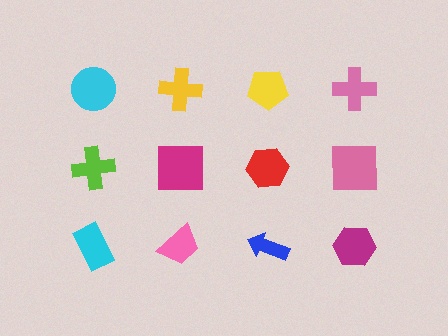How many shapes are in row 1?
4 shapes.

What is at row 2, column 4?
A pink square.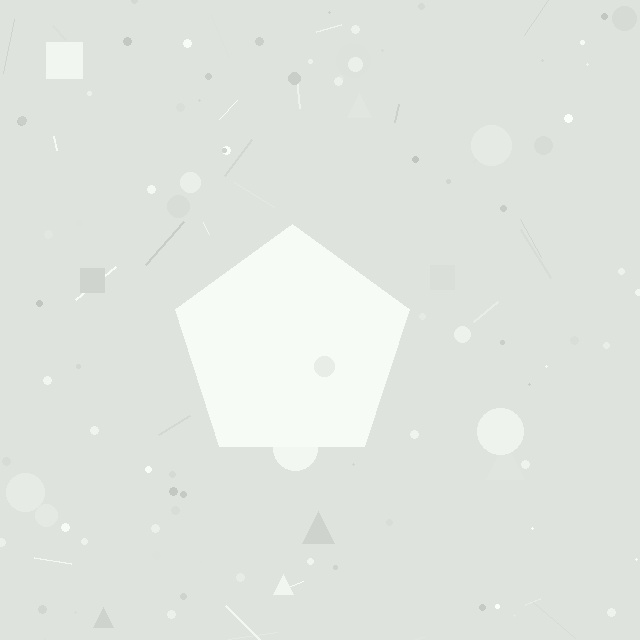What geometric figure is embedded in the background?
A pentagon is embedded in the background.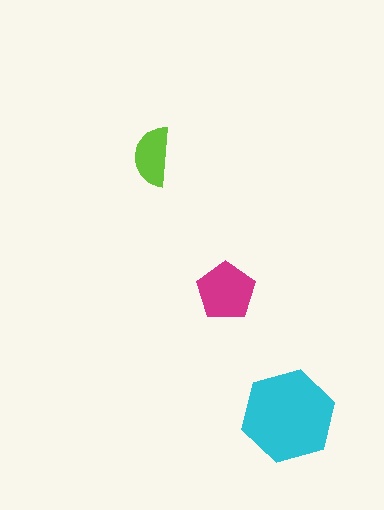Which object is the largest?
The cyan hexagon.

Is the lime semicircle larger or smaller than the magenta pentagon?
Smaller.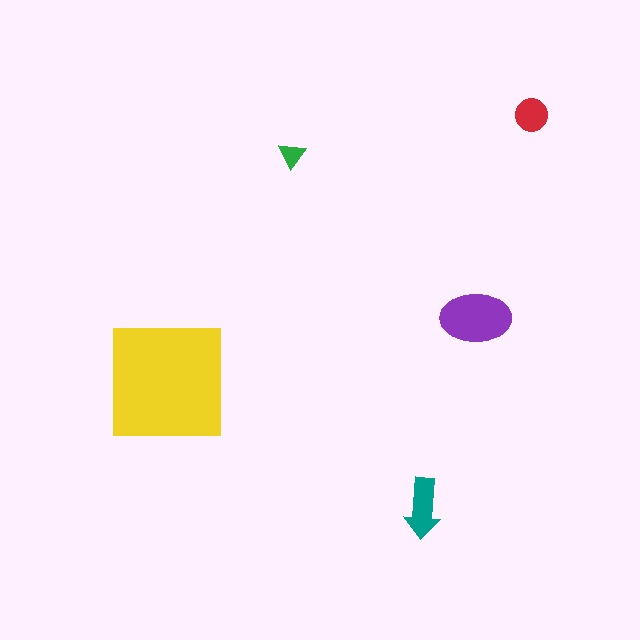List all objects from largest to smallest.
The yellow square, the purple ellipse, the teal arrow, the red circle, the green triangle.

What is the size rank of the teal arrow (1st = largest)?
3rd.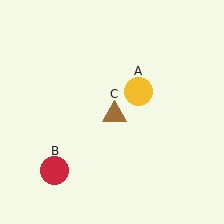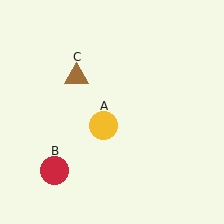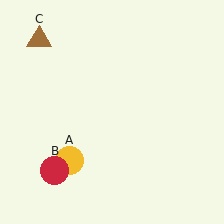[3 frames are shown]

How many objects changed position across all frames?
2 objects changed position: yellow circle (object A), brown triangle (object C).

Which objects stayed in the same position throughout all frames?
Red circle (object B) remained stationary.